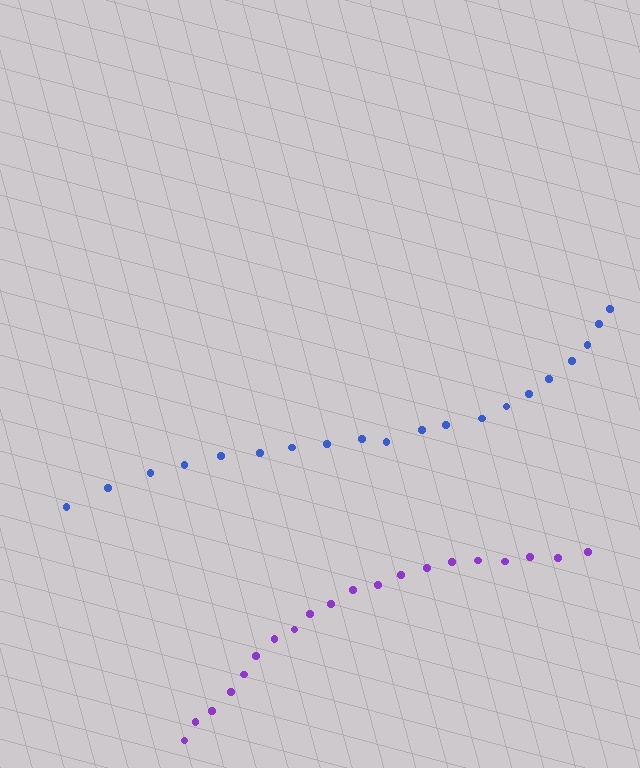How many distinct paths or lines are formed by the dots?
There are 2 distinct paths.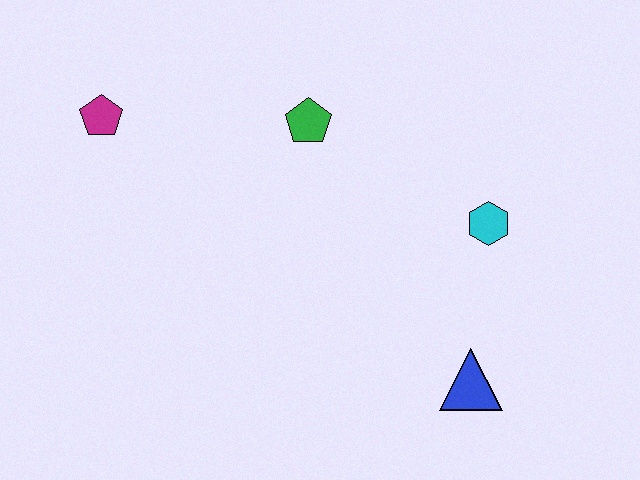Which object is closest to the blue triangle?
The cyan hexagon is closest to the blue triangle.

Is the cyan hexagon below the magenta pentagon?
Yes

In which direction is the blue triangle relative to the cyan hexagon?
The blue triangle is below the cyan hexagon.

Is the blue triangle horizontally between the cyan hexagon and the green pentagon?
Yes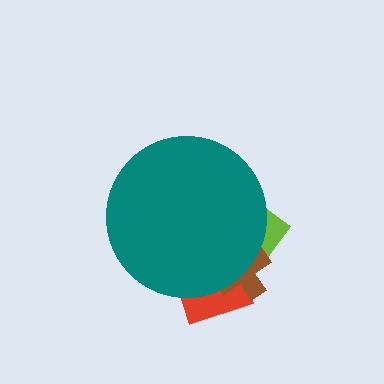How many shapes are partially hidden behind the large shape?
3 shapes are partially hidden.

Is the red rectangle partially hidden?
Yes, the red rectangle is partially hidden behind the teal circle.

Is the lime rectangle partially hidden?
Yes, the lime rectangle is partially hidden behind the teal circle.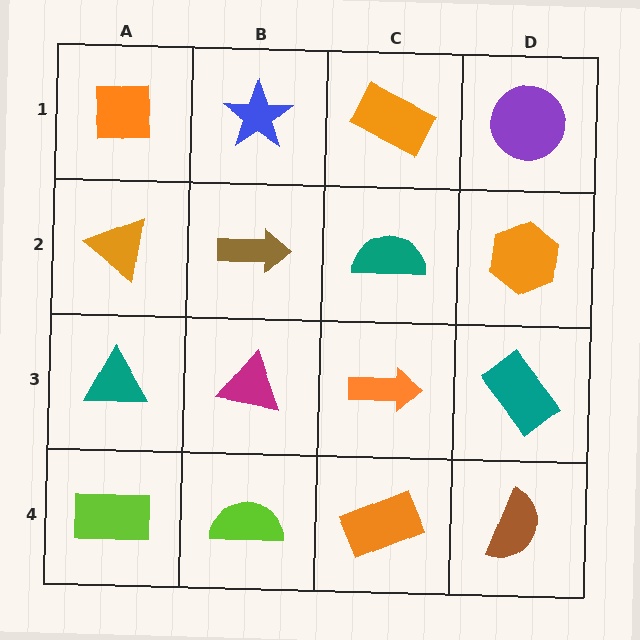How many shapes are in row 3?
4 shapes.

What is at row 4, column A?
A lime rectangle.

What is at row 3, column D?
A teal rectangle.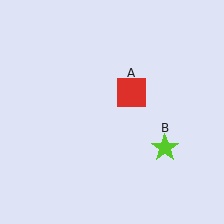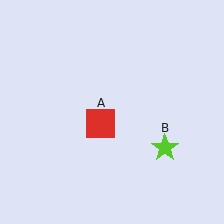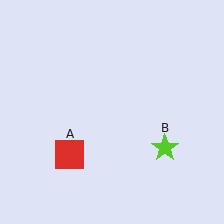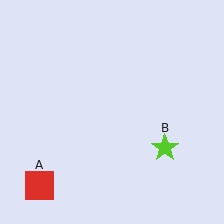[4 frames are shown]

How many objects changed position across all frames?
1 object changed position: red square (object A).